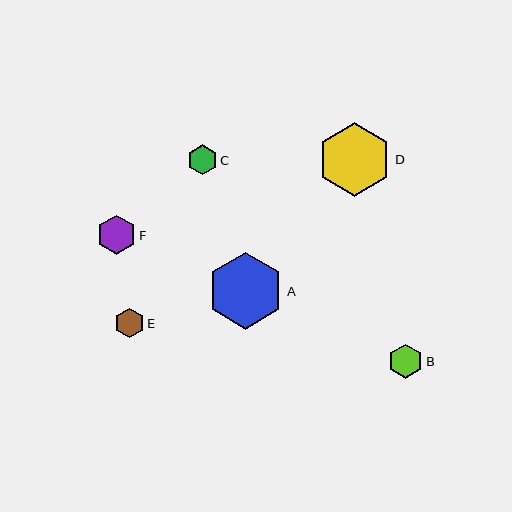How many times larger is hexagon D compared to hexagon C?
Hexagon D is approximately 2.5 times the size of hexagon C.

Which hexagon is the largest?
Hexagon A is the largest with a size of approximately 77 pixels.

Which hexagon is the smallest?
Hexagon E is the smallest with a size of approximately 29 pixels.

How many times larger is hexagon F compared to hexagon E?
Hexagon F is approximately 1.3 times the size of hexagon E.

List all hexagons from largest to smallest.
From largest to smallest: A, D, F, B, C, E.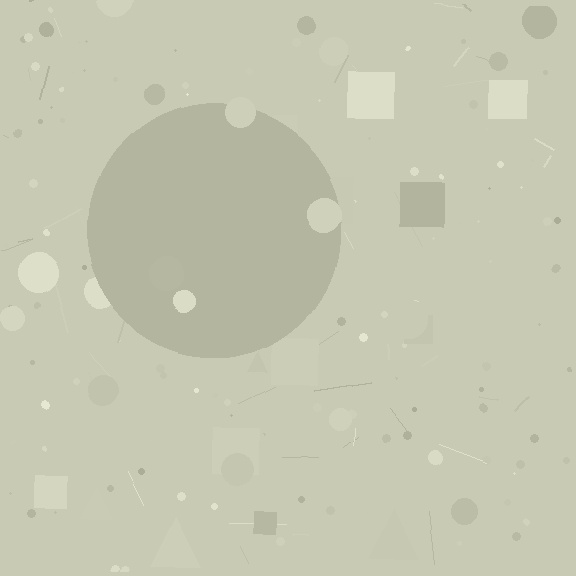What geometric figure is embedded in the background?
A circle is embedded in the background.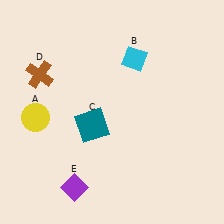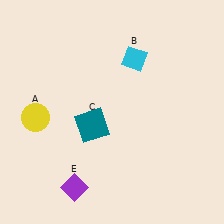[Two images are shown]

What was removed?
The brown cross (D) was removed in Image 2.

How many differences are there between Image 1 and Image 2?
There is 1 difference between the two images.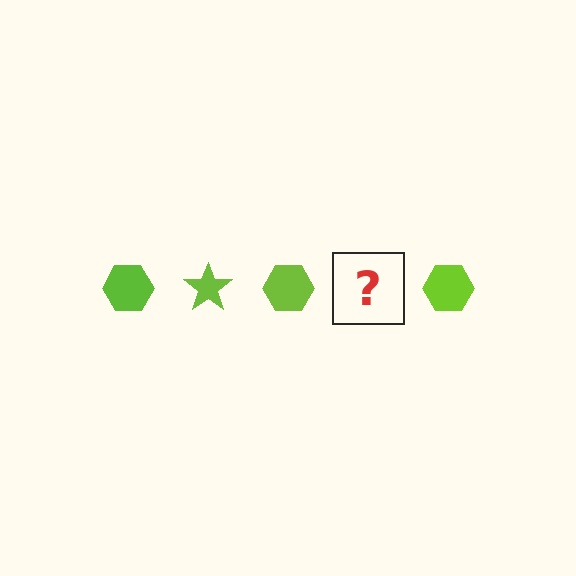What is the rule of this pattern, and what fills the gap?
The rule is that the pattern cycles through hexagon, star shapes in lime. The gap should be filled with a lime star.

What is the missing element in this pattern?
The missing element is a lime star.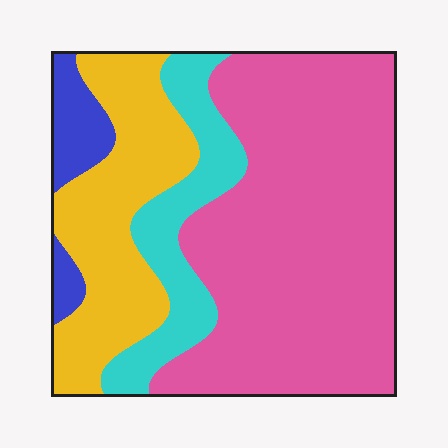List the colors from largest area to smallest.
From largest to smallest: pink, yellow, cyan, blue.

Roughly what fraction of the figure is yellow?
Yellow covers 23% of the figure.